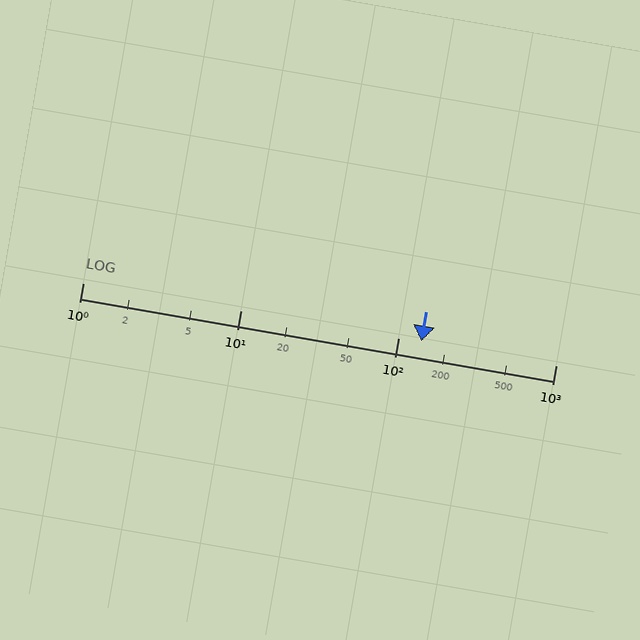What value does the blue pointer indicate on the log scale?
The pointer indicates approximately 140.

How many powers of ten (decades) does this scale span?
The scale spans 3 decades, from 1 to 1000.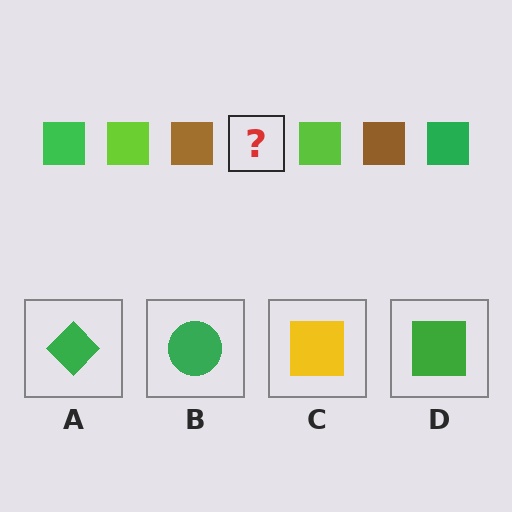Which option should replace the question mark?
Option D.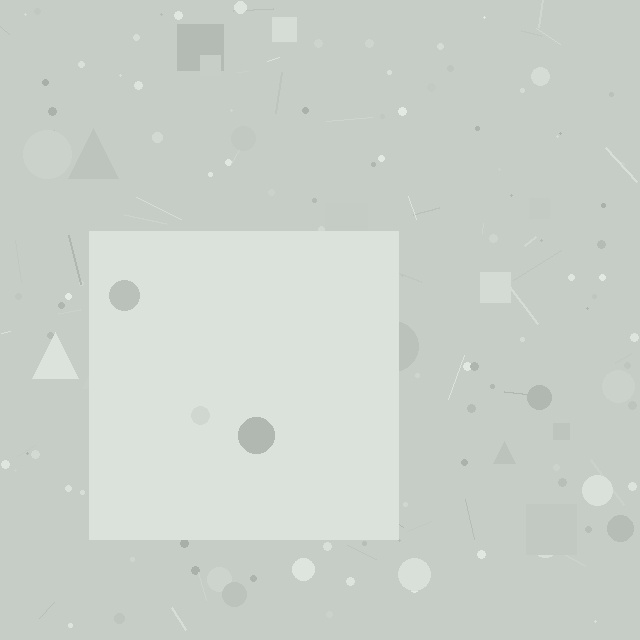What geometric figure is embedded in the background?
A square is embedded in the background.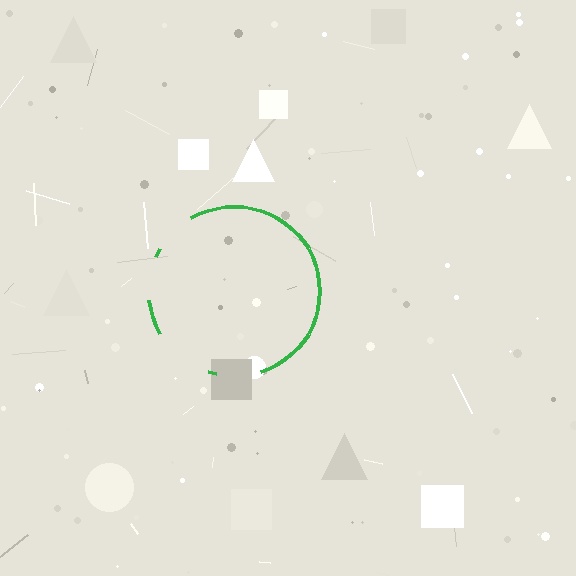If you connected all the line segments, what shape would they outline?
They would outline a circle.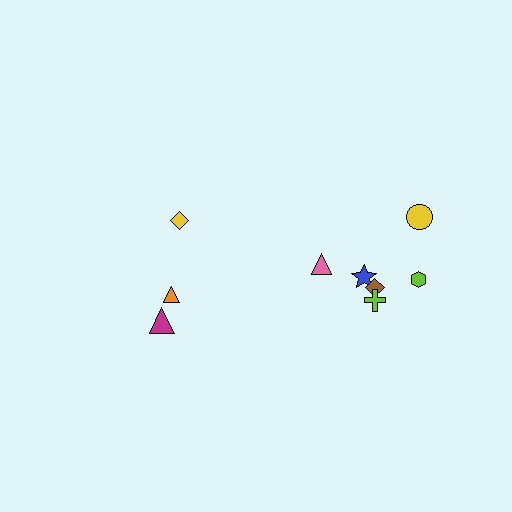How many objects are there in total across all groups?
There are 9 objects.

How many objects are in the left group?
There are 3 objects.